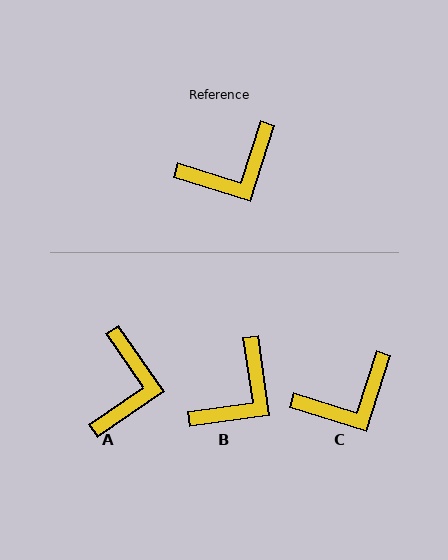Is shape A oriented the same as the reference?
No, it is off by about 52 degrees.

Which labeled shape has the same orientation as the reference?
C.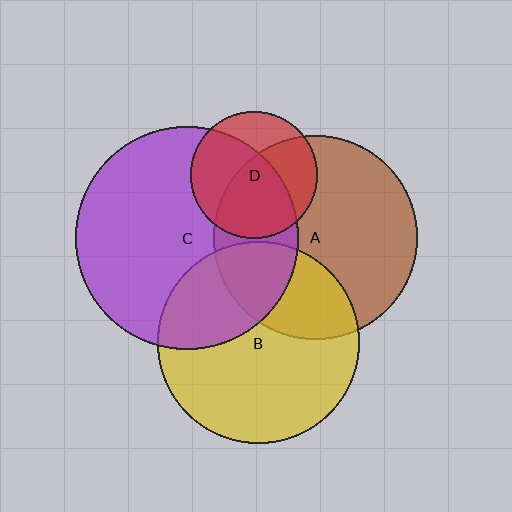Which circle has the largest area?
Circle C (purple).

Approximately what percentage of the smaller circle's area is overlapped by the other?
Approximately 30%.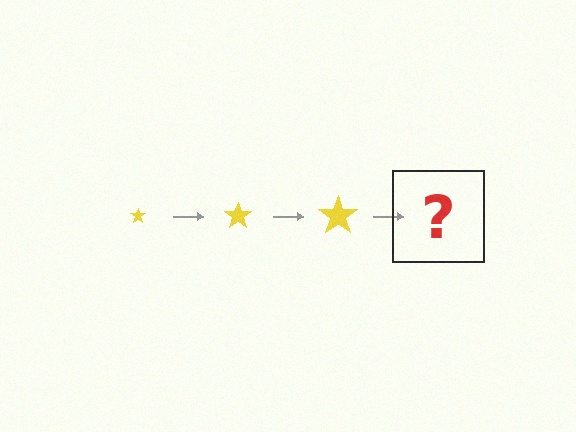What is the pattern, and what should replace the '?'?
The pattern is that the star gets progressively larger each step. The '?' should be a yellow star, larger than the previous one.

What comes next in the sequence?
The next element should be a yellow star, larger than the previous one.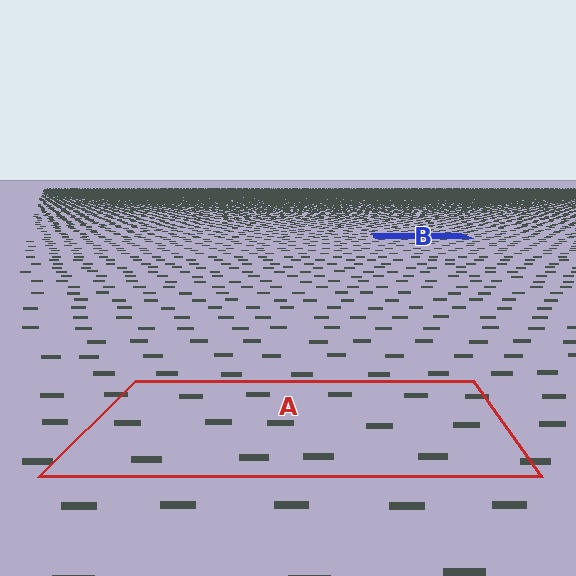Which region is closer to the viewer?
Region A is closer. The texture elements there are larger and more spread out.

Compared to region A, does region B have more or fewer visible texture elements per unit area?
Region B has more texture elements per unit area — they are packed more densely because it is farther away.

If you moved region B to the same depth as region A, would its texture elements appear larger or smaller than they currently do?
They would appear larger. At a closer depth, the same texture elements are projected at a bigger on-screen size.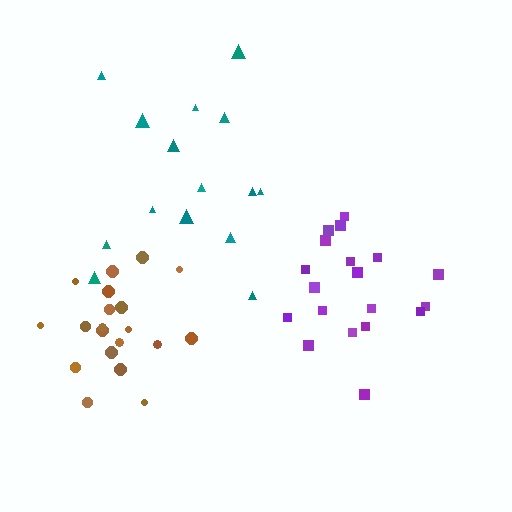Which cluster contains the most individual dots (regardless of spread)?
Brown (20).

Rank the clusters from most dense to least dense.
purple, brown, teal.